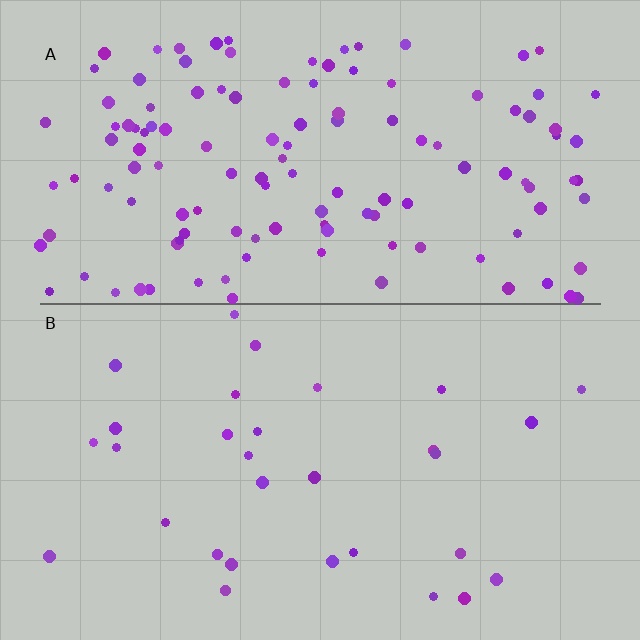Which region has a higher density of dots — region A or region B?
A (the top).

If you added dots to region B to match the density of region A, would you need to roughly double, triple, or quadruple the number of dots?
Approximately quadruple.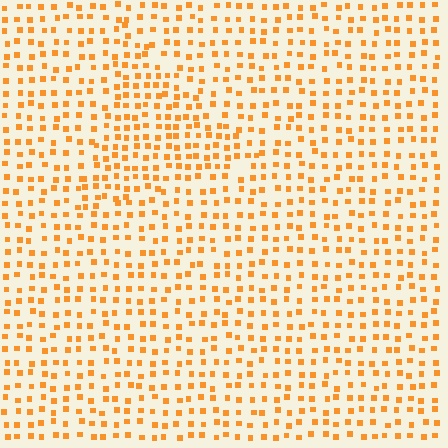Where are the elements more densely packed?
The elements are more densely packed inside the triangle boundary.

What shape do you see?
I see a triangle.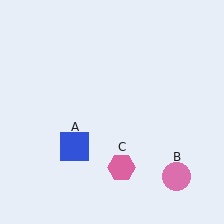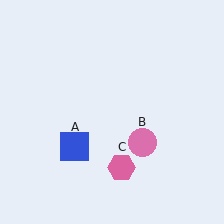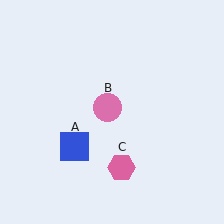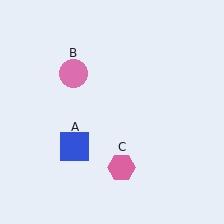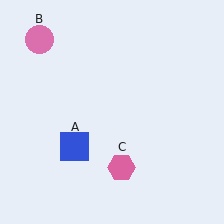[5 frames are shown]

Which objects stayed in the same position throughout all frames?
Blue square (object A) and pink hexagon (object C) remained stationary.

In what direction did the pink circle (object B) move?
The pink circle (object B) moved up and to the left.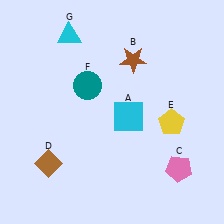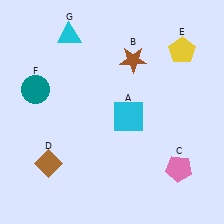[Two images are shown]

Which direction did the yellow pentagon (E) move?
The yellow pentagon (E) moved up.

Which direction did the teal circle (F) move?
The teal circle (F) moved left.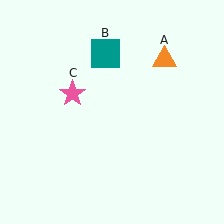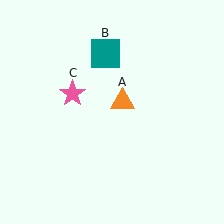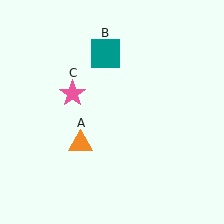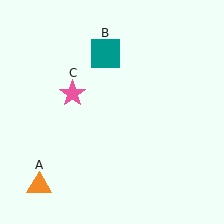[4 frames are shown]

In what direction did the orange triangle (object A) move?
The orange triangle (object A) moved down and to the left.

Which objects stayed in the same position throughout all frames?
Teal square (object B) and pink star (object C) remained stationary.